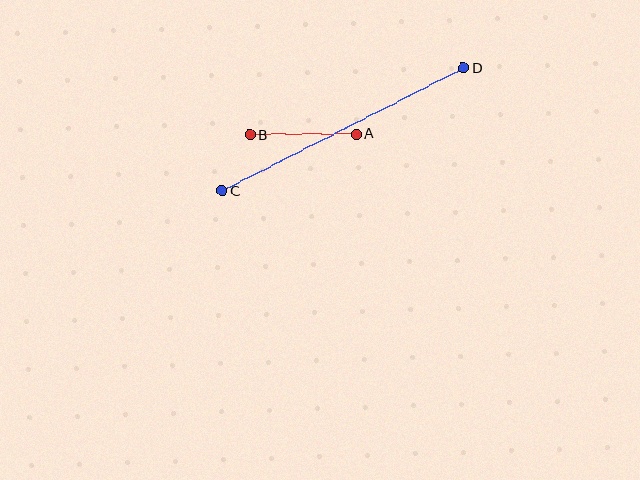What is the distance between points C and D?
The distance is approximately 271 pixels.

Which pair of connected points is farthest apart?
Points C and D are farthest apart.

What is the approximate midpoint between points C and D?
The midpoint is at approximately (343, 130) pixels.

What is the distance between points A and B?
The distance is approximately 106 pixels.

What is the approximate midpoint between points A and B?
The midpoint is at approximately (303, 134) pixels.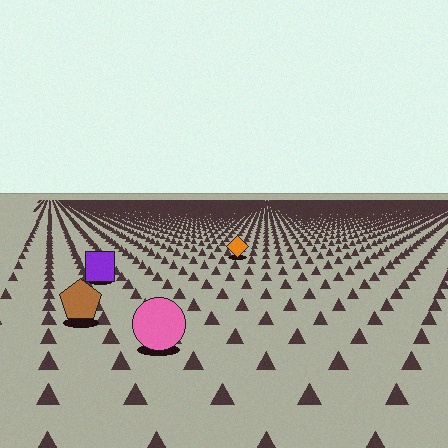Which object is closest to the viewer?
The pink circle is closest. The texture marks near it are larger and more spread out.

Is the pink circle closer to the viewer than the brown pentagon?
Yes. The pink circle is closer — you can tell from the texture gradient: the ground texture is coarser near it.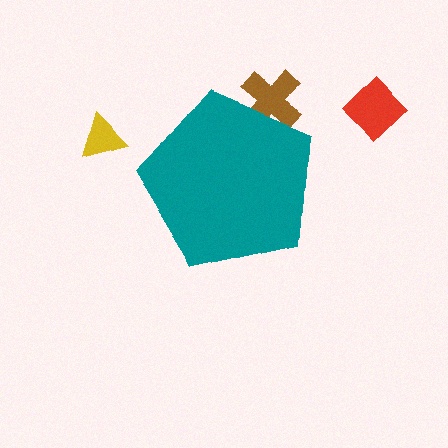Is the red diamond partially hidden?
No, the red diamond is fully visible.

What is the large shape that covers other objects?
A teal pentagon.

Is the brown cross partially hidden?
Yes, the brown cross is partially hidden behind the teal pentagon.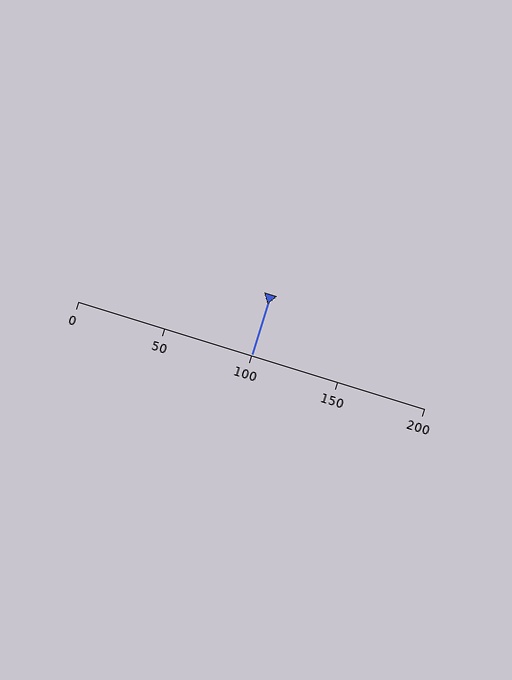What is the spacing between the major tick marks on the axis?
The major ticks are spaced 50 apart.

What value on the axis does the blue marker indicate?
The marker indicates approximately 100.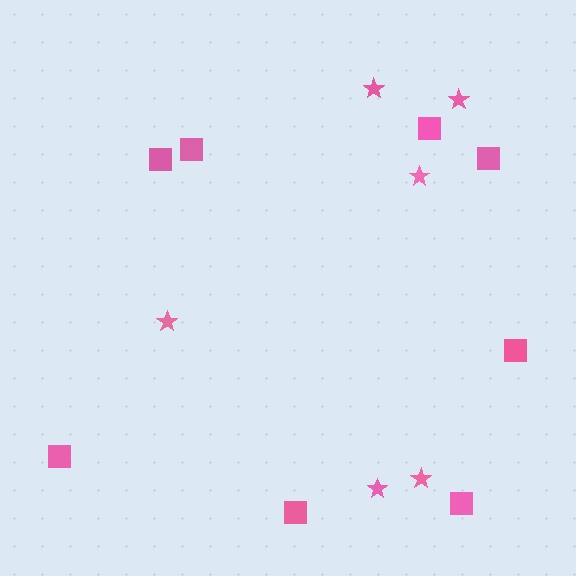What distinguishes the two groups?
There are 2 groups: one group of stars (6) and one group of squares (8).